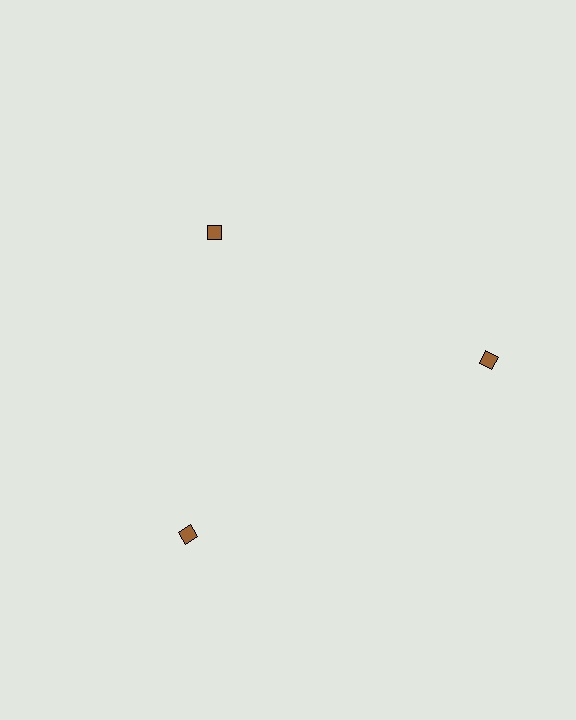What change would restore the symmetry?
The symmetry would be restored by moving it outward, back onto the ring so that all 3 diamonds sit at equal angles and equal distance from the center.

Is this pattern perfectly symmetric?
No. The 3 brown diamonds are arranged in a ring, but one element near the 11 o'clock position is pulled inward toward the center, breaking the 3-fold rotational symmetry.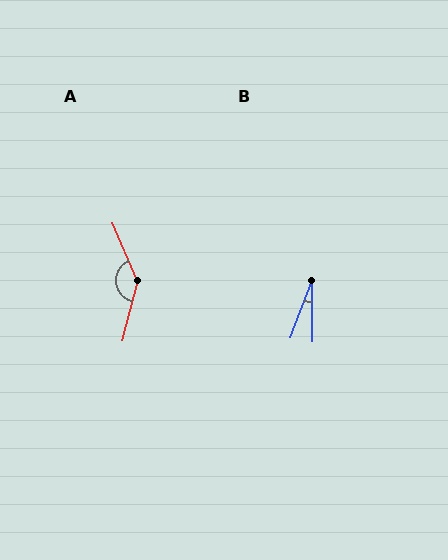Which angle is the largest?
A, at approximately 143 degrees.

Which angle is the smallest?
B, at approximately 20 degrees.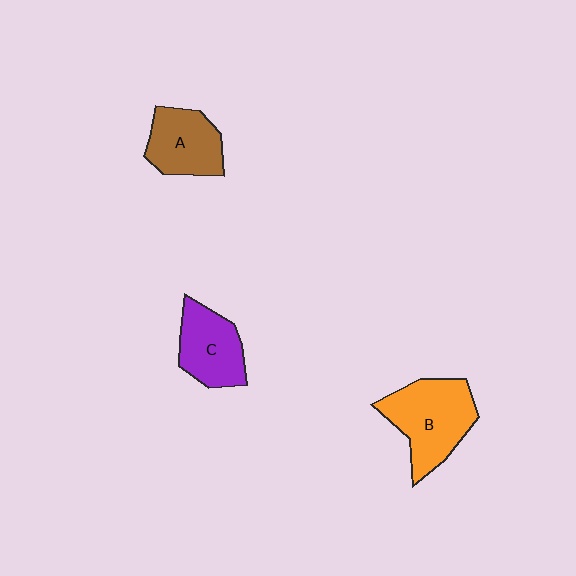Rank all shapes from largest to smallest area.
From largest to smallest: B (orange), C (purple), A (brown).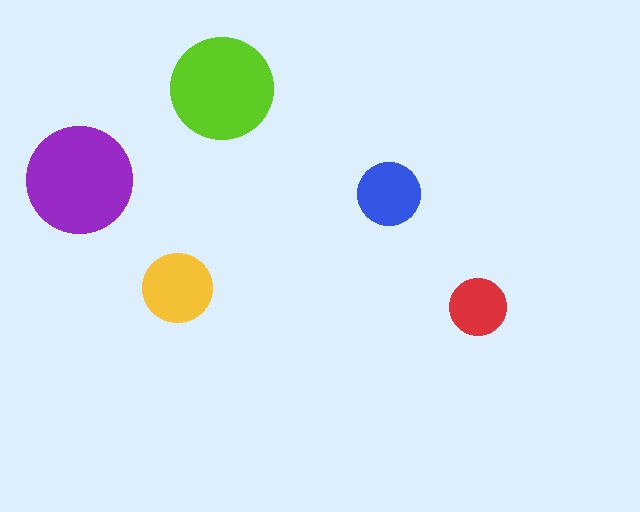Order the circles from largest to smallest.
the purple one, the lime one, the yellow one, the blue one, the red one.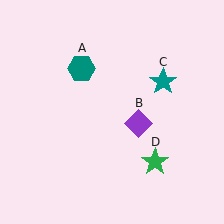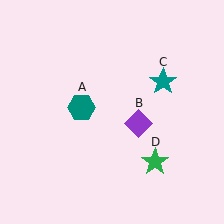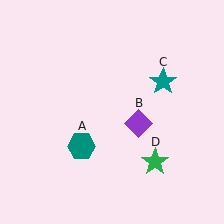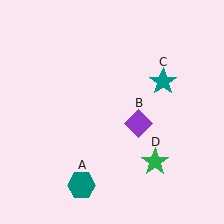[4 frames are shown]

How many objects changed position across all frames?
1 object changed position: teal hexagon (object A).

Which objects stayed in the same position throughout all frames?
Purple diamond (object B) and teal star (object C) and green star (object D) remained stationary.